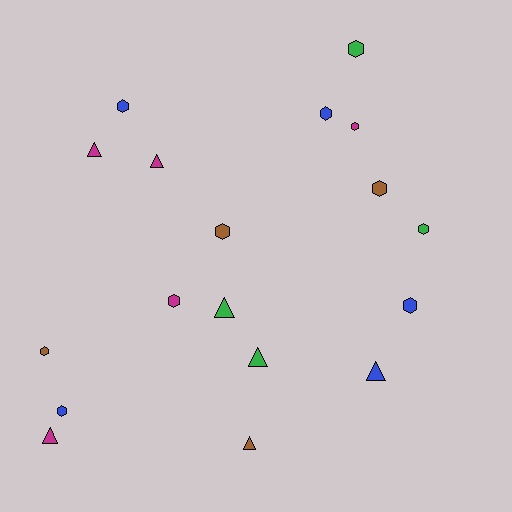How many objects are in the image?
There are 18 objects.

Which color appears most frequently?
Magenta, with 5 objects.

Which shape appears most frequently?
Hexagon, with 11 objects.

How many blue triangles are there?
There is 1 blue triangle.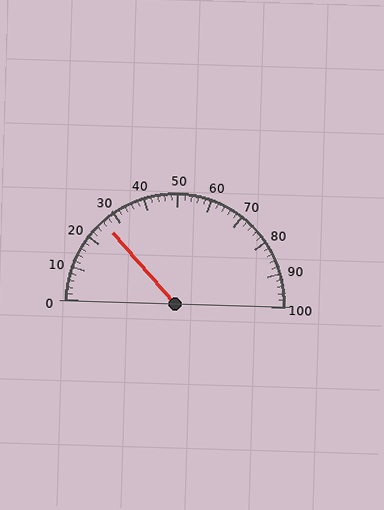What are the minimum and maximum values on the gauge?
The gauge ranges from 0 to 100.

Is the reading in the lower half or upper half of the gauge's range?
The reading is in the lower half of the range (0 to 100).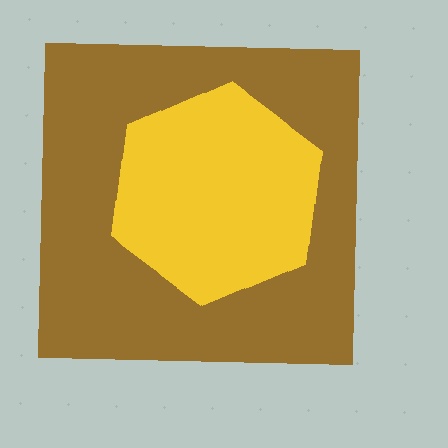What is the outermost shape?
The brown square.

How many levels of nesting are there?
2.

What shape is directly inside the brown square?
The yellow hexagon.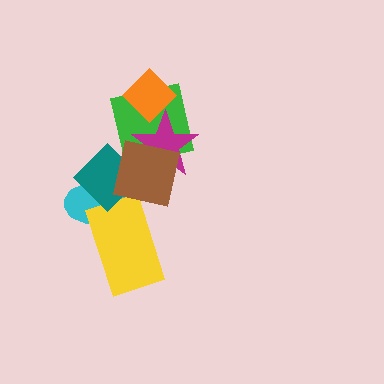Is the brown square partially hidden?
No, no other shape covers it.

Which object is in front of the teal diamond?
The brown square is in front of the teal diamond.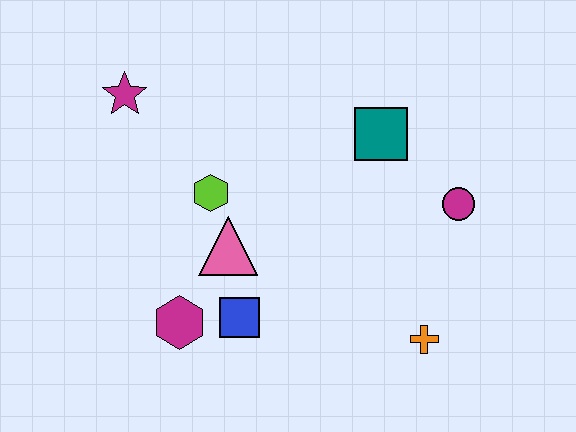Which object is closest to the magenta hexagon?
The blue square is closest to the magenta hexagon.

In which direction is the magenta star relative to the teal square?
The magenta star is to the left of the teal square.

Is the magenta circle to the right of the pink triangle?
Yes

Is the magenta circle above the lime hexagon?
No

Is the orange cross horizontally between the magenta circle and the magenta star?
Yes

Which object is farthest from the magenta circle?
The magenta star is farthest from the magenta circle.